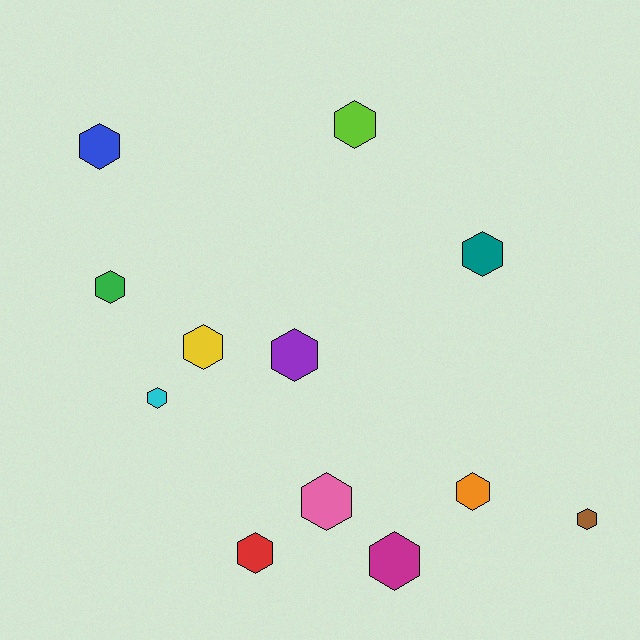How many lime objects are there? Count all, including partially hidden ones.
There is 1 lime object.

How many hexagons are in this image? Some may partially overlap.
There are 12 hexagons.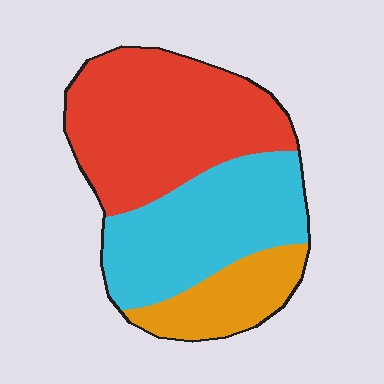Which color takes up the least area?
Orange, at roughly 15%.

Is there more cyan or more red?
Red.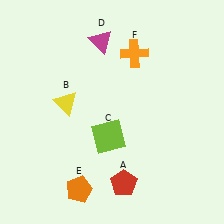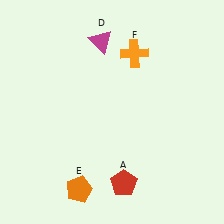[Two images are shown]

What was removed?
The yellow triangle (B), the lime square (C) were removed in Image 2.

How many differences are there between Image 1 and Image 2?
There are 2 differences between the two images.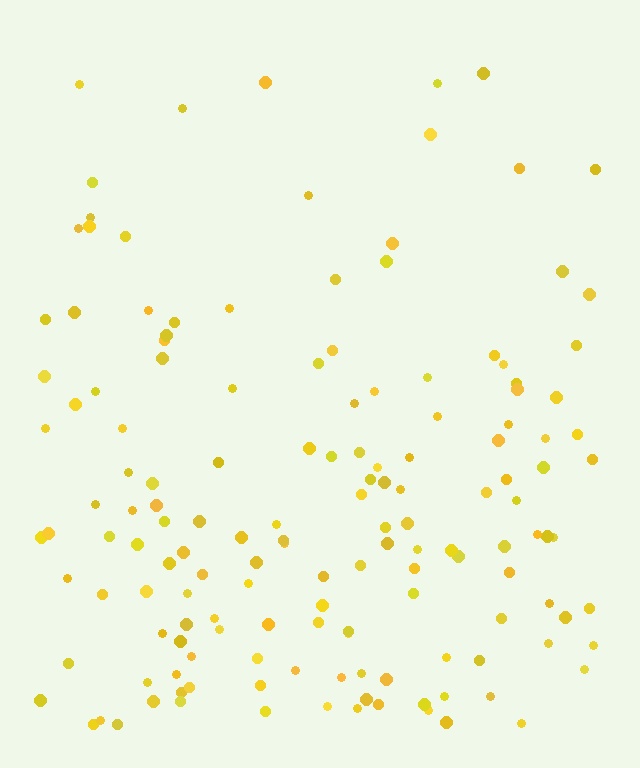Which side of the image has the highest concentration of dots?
The bottom.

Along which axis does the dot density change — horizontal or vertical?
Vertical.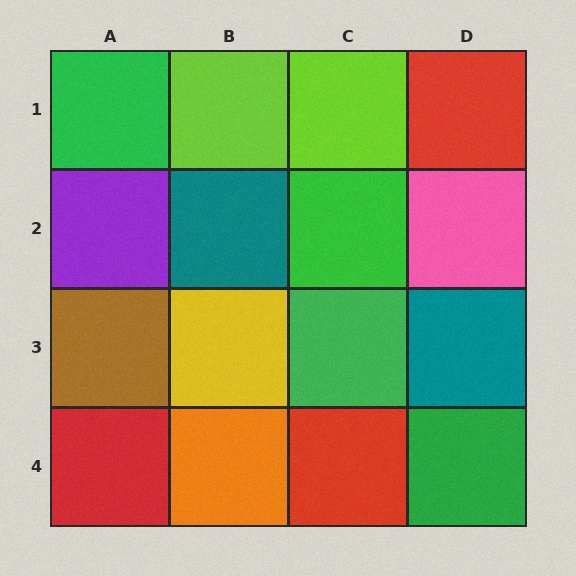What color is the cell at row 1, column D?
Red.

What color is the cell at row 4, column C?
Red.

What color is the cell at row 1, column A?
Green.